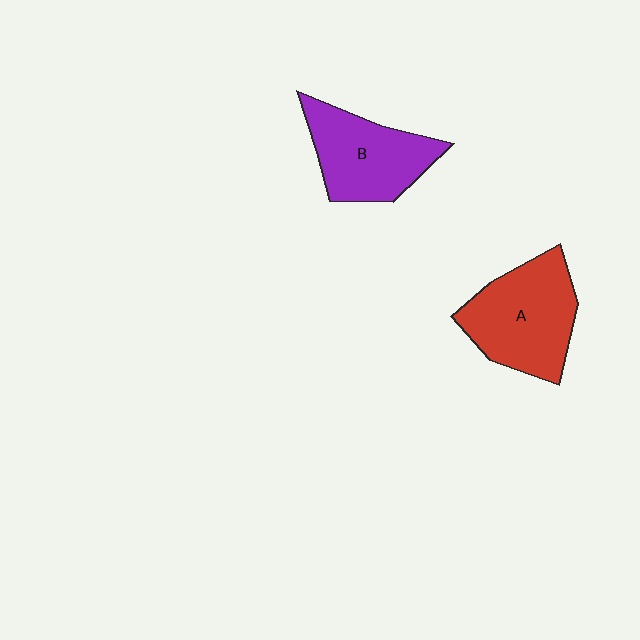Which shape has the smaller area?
Shape B (purple).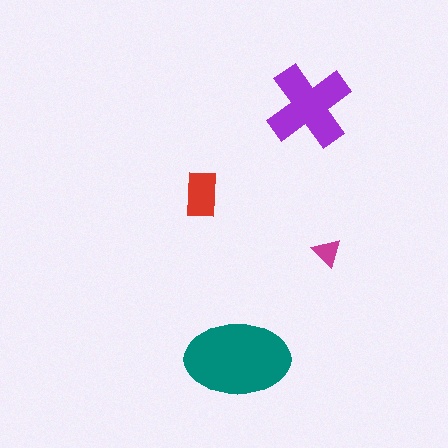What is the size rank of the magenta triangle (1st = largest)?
4th.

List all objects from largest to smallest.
The teal ellipse, the purple cross, the red rectangle, the magenta triangle.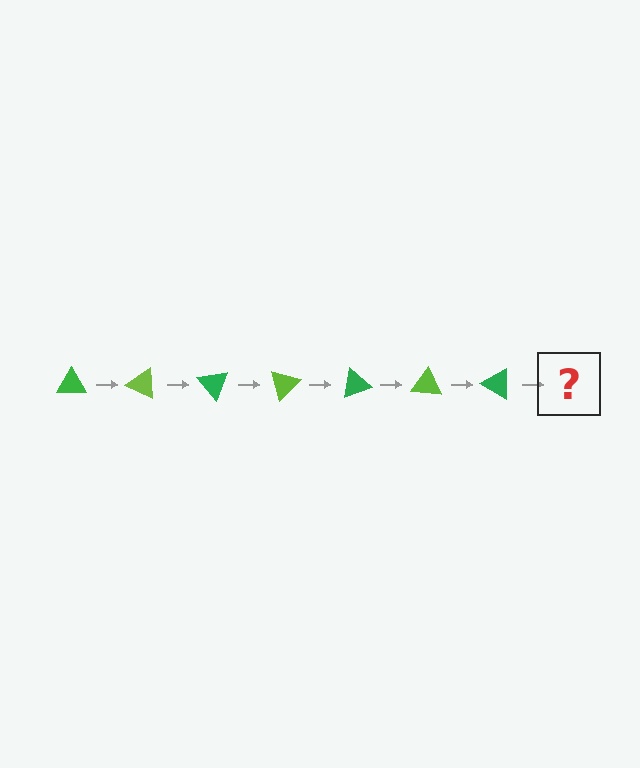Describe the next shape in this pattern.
It should be a lime triangle, rotated 175 degrees from the start.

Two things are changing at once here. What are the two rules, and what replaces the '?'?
The two rules are that it rotates 25 degrees each step and the color cycles through green and lime. The '?' should be a lime triangle, rotated 175 degrees from the start.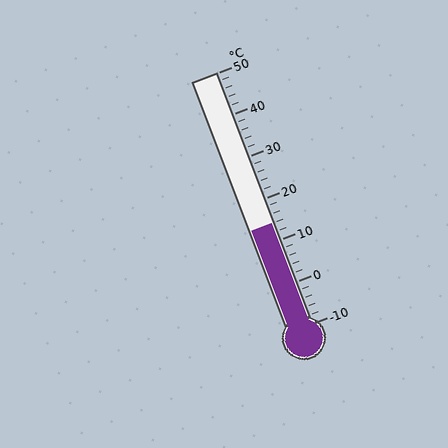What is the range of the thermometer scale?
The thermometer scale ranges from -10°C to 50°C.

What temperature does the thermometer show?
The thermometer shows approximately 14°C.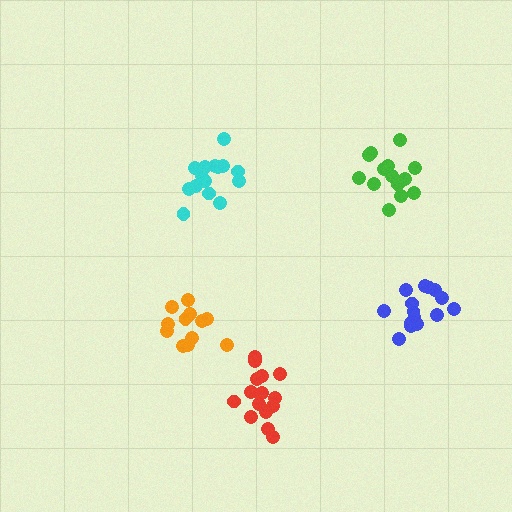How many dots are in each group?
Group 1: 15 dots, Group 2: 16 dots, Group 3: 14 dots, Group 4: 16 dots, Group 5: 13 dots (74 total).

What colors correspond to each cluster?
The clusters are colored: blue, cyan, green, red, orange.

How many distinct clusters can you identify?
There are 5 distinct clusters.